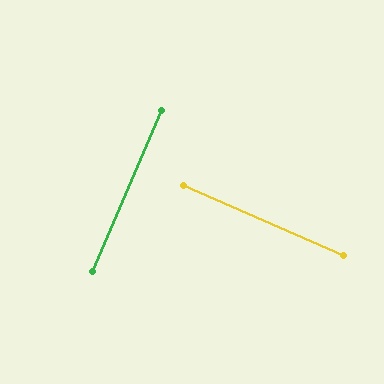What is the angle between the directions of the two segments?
Approximately 90 degrees.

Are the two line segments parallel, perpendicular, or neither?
Perpendicular — they meet at approximately 90°.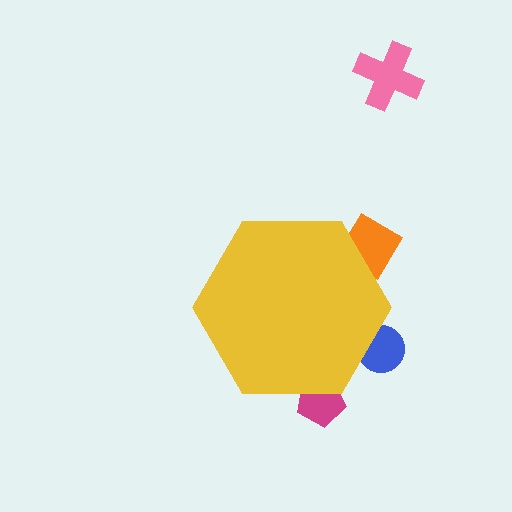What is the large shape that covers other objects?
A yellow hexagon.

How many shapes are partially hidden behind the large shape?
3 shapes are partially hidden.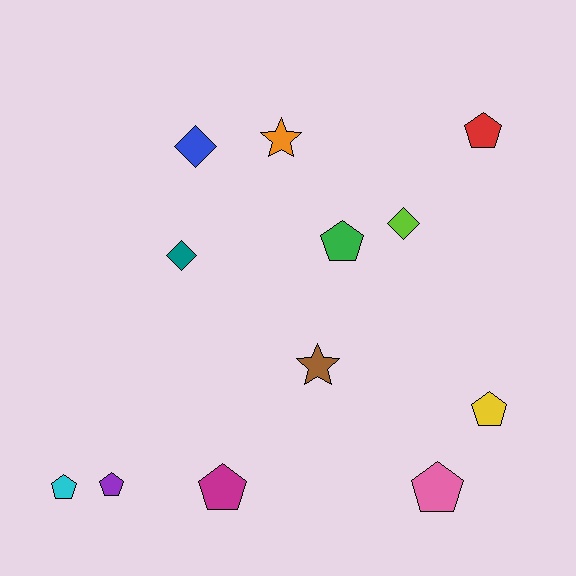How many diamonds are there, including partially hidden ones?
There are 3 diamonds.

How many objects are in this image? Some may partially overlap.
There are 12 objects.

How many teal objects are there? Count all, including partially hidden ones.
There is 1 teal object.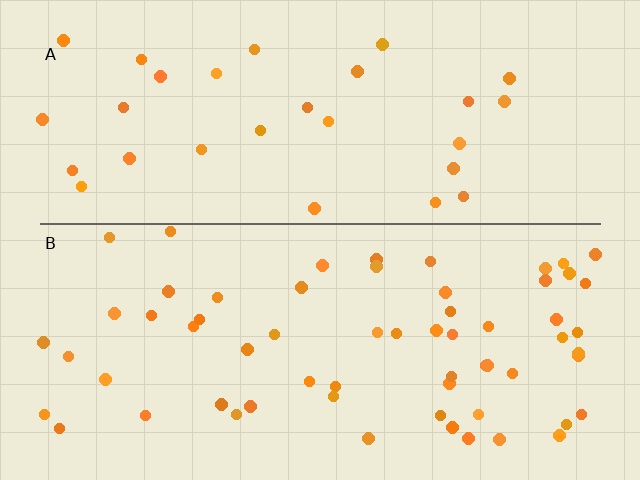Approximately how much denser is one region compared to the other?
Approximately 2.1× — region B over region A.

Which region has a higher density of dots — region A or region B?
B (the bottom).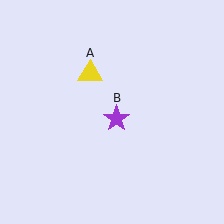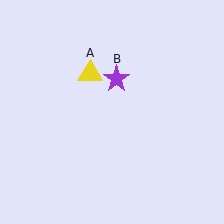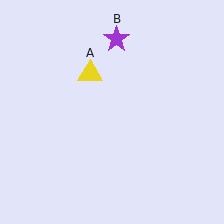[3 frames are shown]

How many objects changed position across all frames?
1 object changed position: purple star (object B).